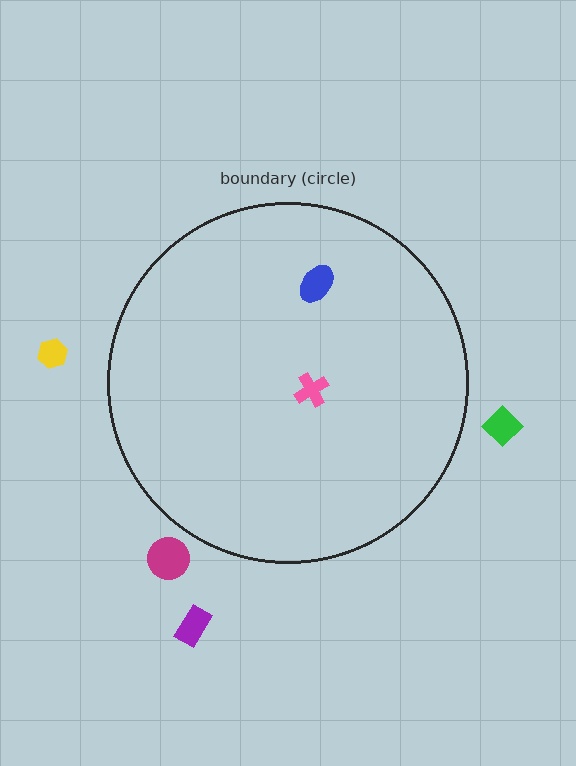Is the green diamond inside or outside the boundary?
Outside.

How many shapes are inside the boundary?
2 inside, 4 outside.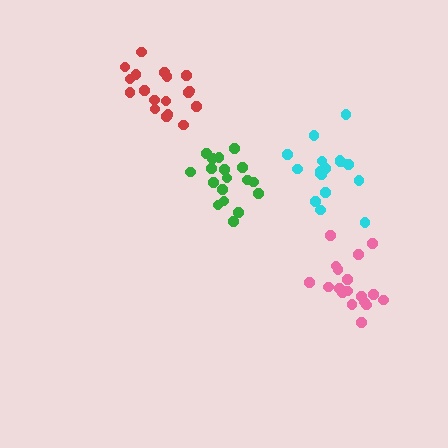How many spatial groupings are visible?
There are 4 spatial groupings.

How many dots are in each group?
Group 1: 18 dots, Group 2: 17 dots, Group 3: 18 dots, Group 4: 18 dots (71 total).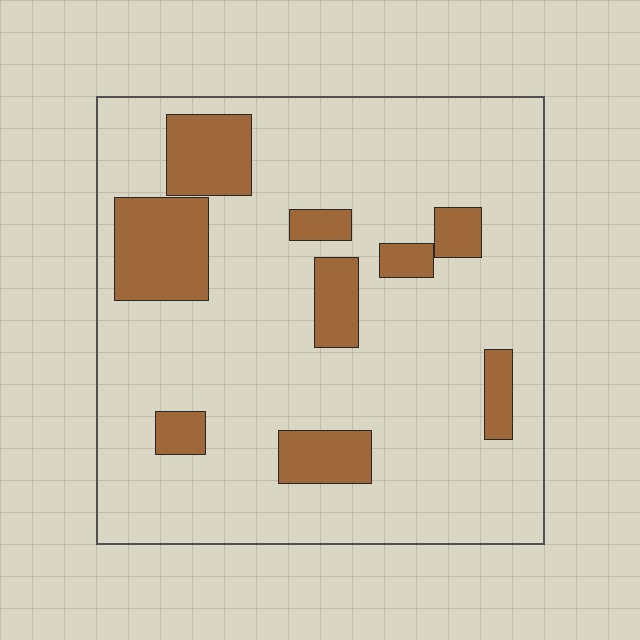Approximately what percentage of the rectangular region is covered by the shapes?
Approximately 20%.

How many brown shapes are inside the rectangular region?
9.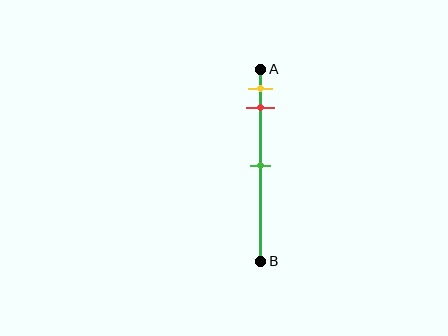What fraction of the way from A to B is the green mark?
The green mark is approximately 50% (0.5) of the way from A to B.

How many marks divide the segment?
There are 3 marks dividing the segment.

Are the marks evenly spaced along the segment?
No, the marks are not evenly spaced.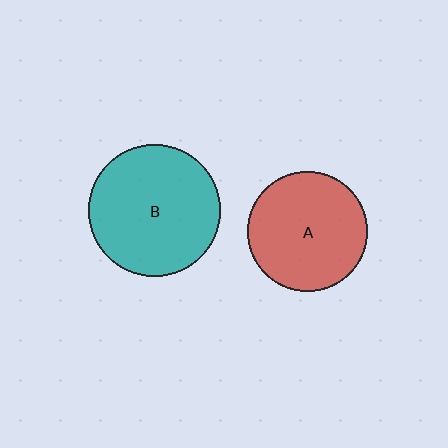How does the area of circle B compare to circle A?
Approximately 1.2 times.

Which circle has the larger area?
Circle B (teal).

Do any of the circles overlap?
No, none of the circles overlap.